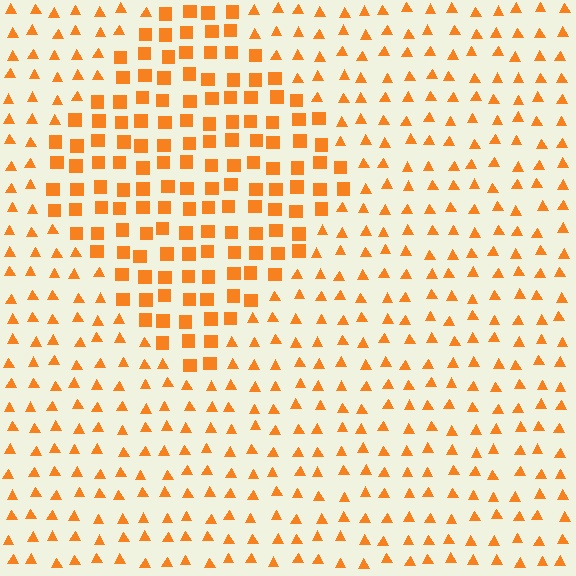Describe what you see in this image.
The image is filled with small orange elements arranged in a uniform grid. A diamond-shaped region contains squares, while the surrounding area contains triangles. The boundary is defined purely by the change in element shape.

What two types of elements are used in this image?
The image uses squares inside the diamond region and triangles outside it.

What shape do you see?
I see a diamond.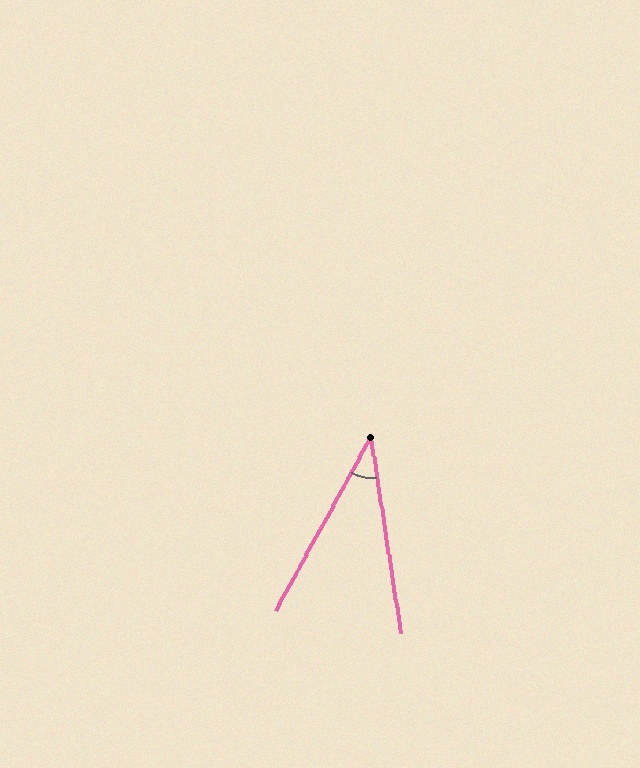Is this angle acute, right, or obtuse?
It is acute.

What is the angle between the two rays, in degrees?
Approximately 37 degrees.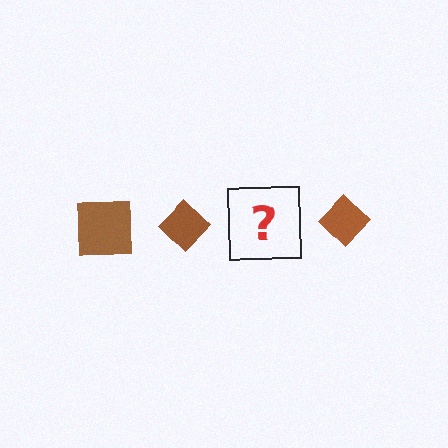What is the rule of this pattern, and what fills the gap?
The rule is that the pattern cycles through square, diamond shapes in brown. The gap should be filled with a brown square.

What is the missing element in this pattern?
The missing element is a brown square.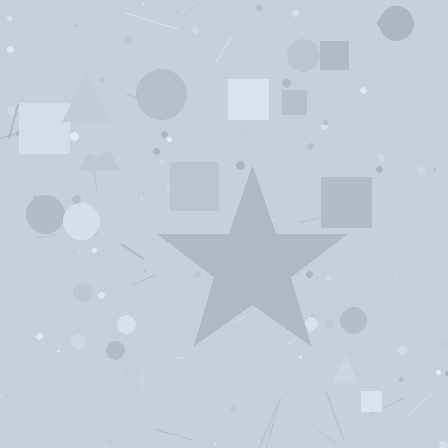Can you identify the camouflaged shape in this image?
The camouflaged shape is a star.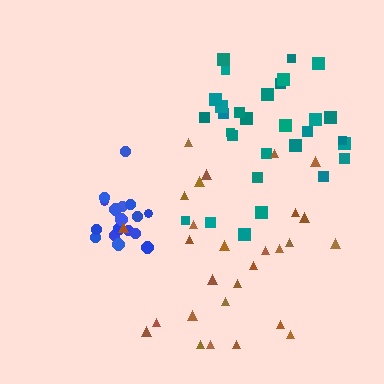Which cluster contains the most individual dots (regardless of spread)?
Teal (30).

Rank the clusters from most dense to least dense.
blue, teal, brown.